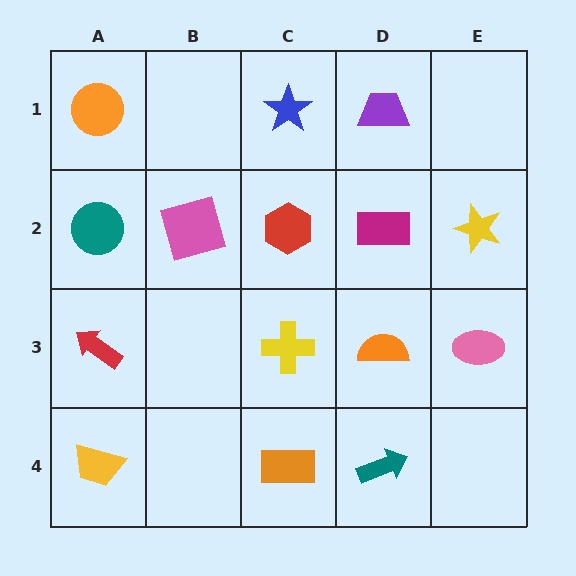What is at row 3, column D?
An orange semicircle.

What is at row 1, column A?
An orange circle.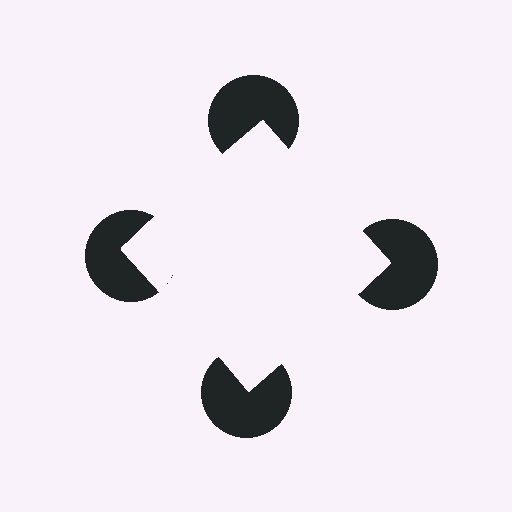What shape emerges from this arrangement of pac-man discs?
An illusory square — its edges are inferred from the aligned wedge cuts in the pac-man discs, not physically drawn.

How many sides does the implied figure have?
4 sides.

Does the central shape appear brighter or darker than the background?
It typically appears slightly brighter than the background, even though no actual brightness change is drawn.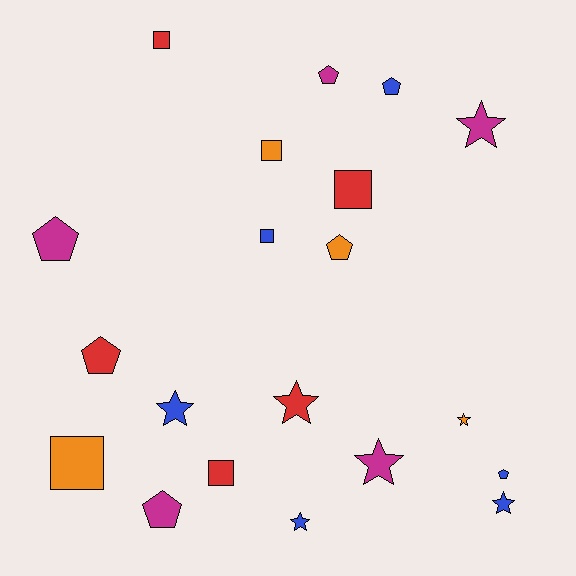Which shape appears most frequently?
Pentagon, with 7 objects.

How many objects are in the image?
There are 20 objects.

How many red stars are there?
There is 1 red star.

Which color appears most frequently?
Blue, with 6 objects.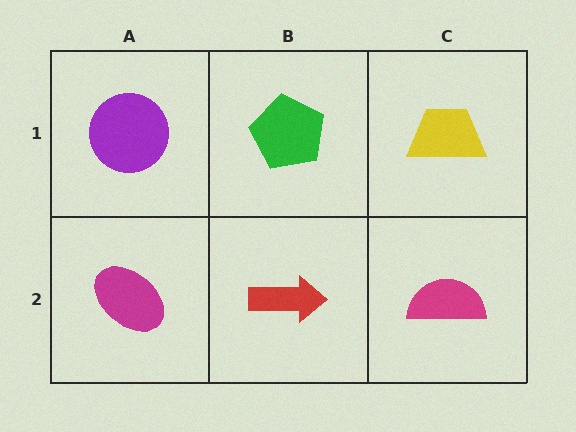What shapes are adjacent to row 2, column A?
A purple circle (row 1, column A), a red arrow (row 2, column B).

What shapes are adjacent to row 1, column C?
A magenta semicircle (row 2, column C), a green pentagon (row 1, column B).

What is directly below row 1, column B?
A red arrow.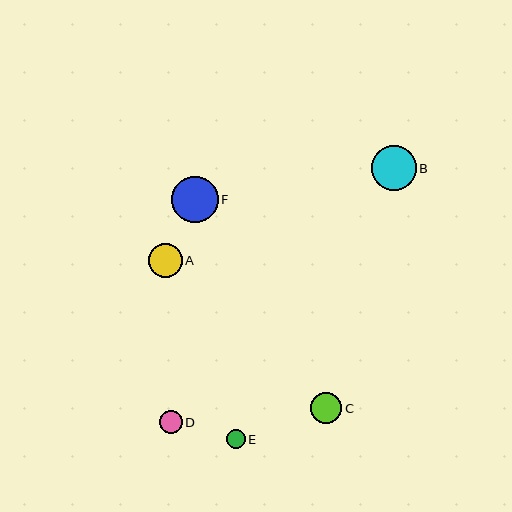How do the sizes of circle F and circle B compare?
Circle F and circle B are approximately the same size.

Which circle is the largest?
Circle F is the largest with a size of approximately 47 pixels.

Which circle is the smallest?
Circle E is the smallest with a size of approximately 19 pixels.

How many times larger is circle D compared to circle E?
Circle D is approximately 1.2 times the size of circle E.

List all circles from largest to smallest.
From largest to smallest: F, B, A, C, D, E.